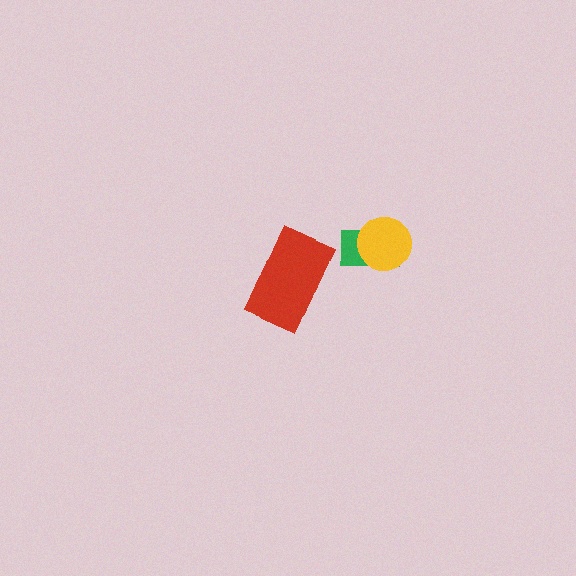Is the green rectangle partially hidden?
Yes, it is partially covered by another shape.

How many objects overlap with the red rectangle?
0 objects overlap with the red rectangle.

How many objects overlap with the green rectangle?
1 object overlaps with the green rectangle.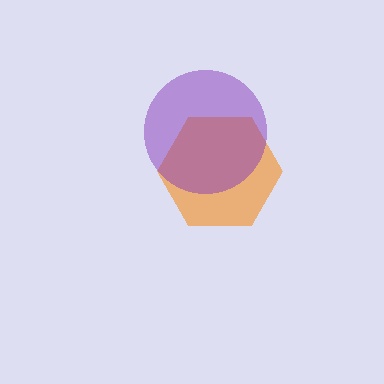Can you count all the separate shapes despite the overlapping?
Yes, there are 2 separate shapes.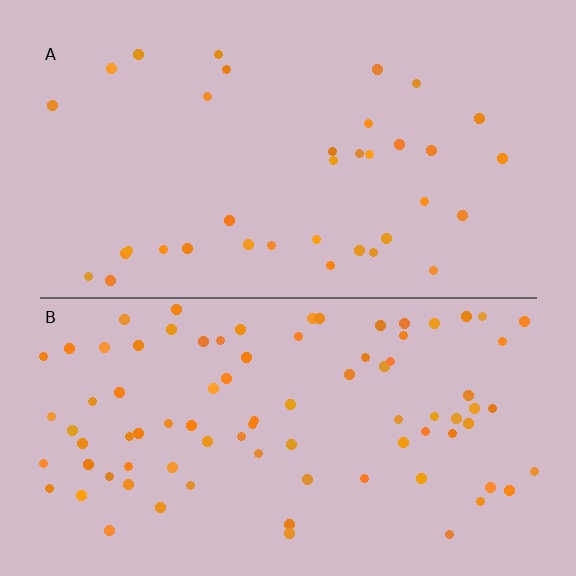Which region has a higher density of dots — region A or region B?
B (the bottom).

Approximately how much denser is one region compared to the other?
Approximately 2.4× — region B over region A.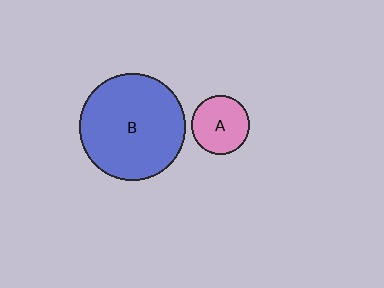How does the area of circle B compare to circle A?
Approximately 3.3 times.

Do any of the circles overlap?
No, none of the circles overlap.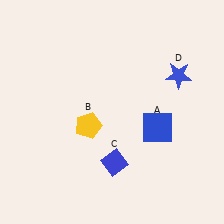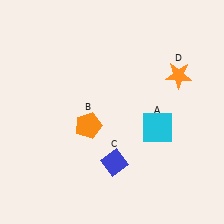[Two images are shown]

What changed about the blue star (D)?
In Image 1, D is blue. In Image 2, it changed to orange.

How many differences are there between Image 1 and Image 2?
There are 3 differences between the two images.